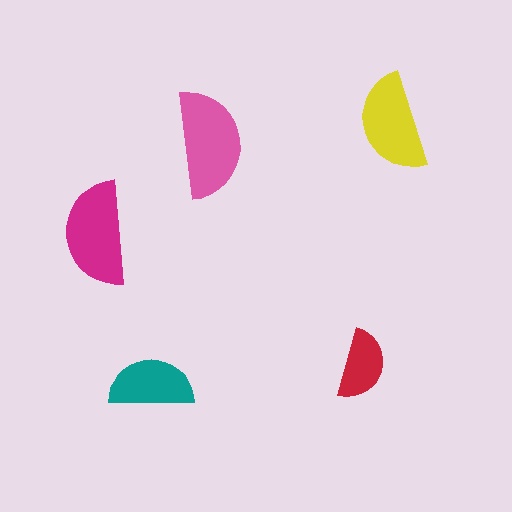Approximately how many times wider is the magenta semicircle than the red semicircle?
About 1.5 times wider.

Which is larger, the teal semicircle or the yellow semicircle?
The yellow one.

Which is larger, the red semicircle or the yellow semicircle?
The yellow one.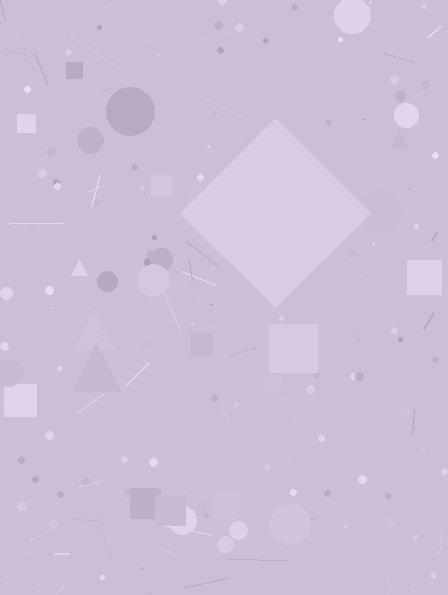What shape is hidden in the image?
A diamond is hidden in the image.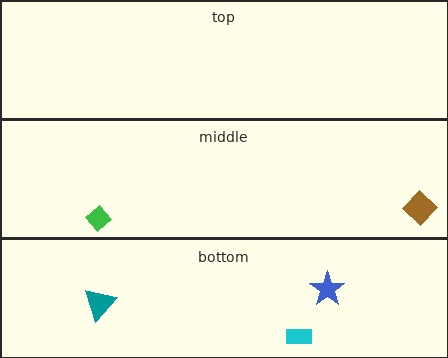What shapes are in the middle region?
The green diamond, the brown diamond.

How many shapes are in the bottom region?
3.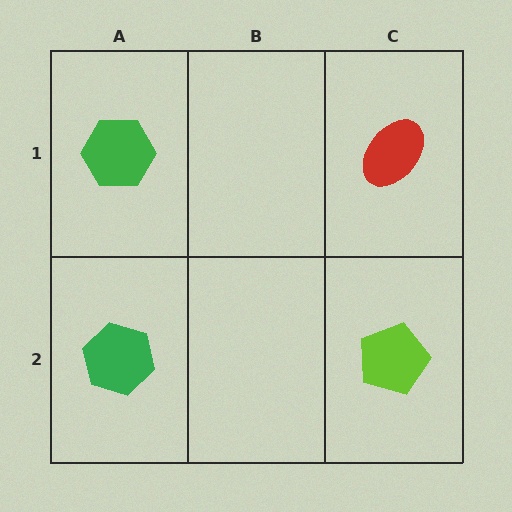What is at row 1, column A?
A green hexagon.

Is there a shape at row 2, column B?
No, that cell is empty.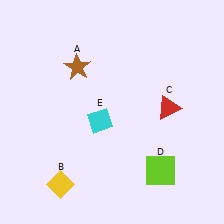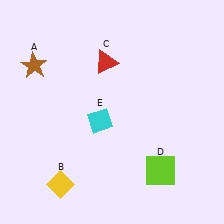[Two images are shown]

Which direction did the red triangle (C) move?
The red triangle (C) moved left.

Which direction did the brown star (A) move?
The brown star (A) moved left.